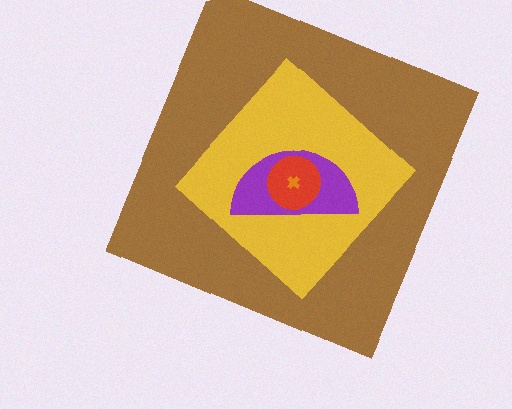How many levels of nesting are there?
5.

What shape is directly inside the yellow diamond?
The purple semicircle.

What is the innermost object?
The orange cross.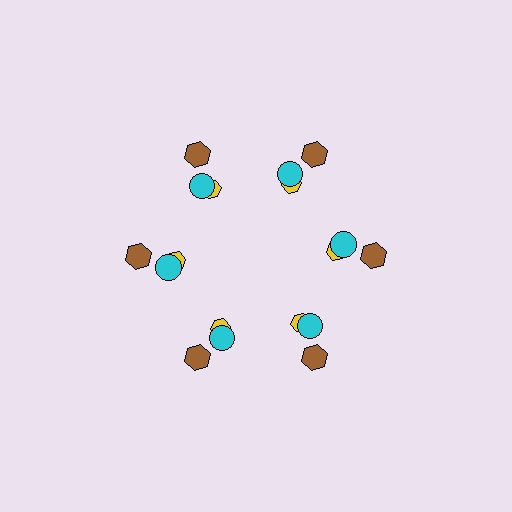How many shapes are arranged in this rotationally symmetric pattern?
There are 18 shapes, arranged in 6 groups of 3.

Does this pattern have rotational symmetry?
Yes, this pattern has 6-fold rotational symmetry. It looks the same after rotating 60 degrees around the center.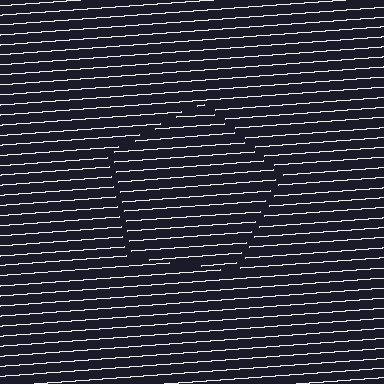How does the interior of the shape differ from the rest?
The interior of the shape contains the same grating, shifted by half a period — the contour is defined by the phase discontinuity where line-ends from the inner and outer gratings abut.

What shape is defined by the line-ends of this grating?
An illusory pentagon. The interior of the shape contains the same grating, shifted by half a period — the contour is defined by the phase discontinuity where line-ends from the inner and outer gratings abut.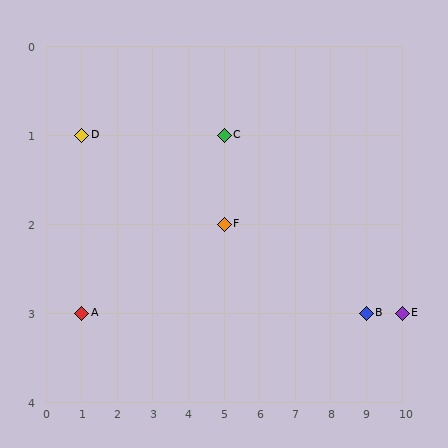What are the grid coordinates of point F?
Point F is at grid coordinates (5, 2).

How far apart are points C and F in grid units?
Points C and F are 1 row apart.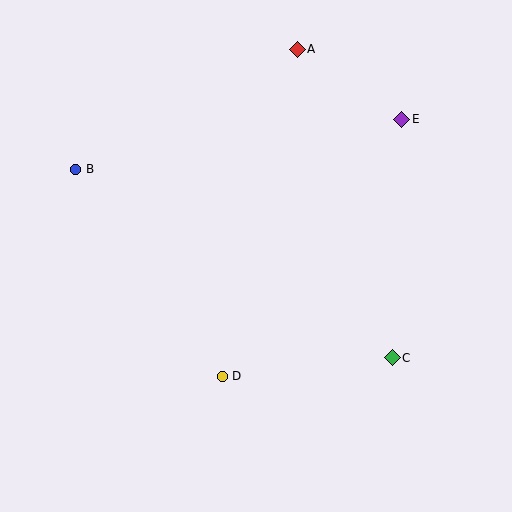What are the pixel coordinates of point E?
Point E is at (402, 119).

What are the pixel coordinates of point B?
Point B is at (76, 169).